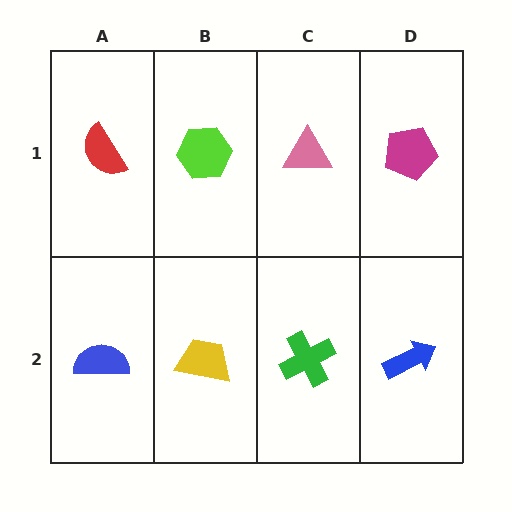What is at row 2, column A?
A blue semicircle.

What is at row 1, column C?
A pink triangle.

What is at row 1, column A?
A red semicircle.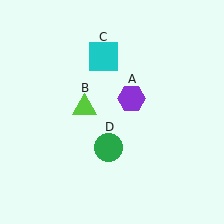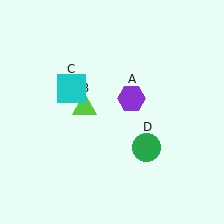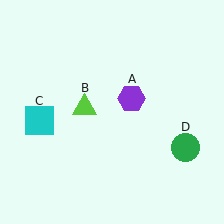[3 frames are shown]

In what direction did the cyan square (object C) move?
The cyan square (object C) moved down and to the left.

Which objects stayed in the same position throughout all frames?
Purple hexagon (object A) and lime triangle (object B) remained stationary.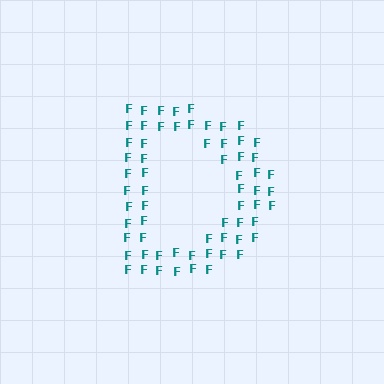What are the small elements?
The small elements are letter F's.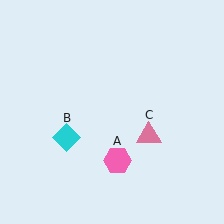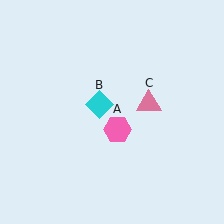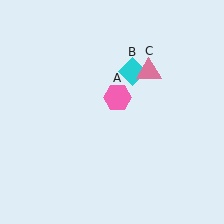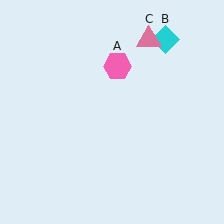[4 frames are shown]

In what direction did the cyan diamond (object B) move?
The cyan diamond (object B) moved up and to the right.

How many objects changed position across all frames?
3 objects changed position: pink hexagon (object A), cyan diamond (object B), pink triangle (object C).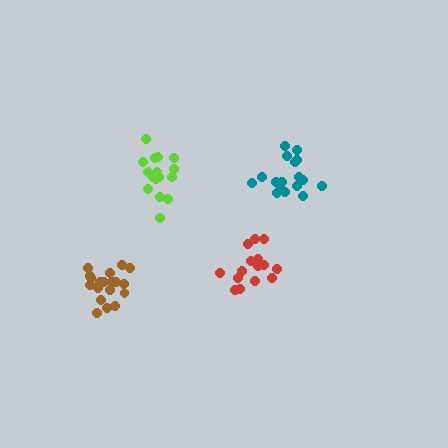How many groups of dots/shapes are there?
There are 4 groups.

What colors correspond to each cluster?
The clusters are colored: lime, red, brown, teal.